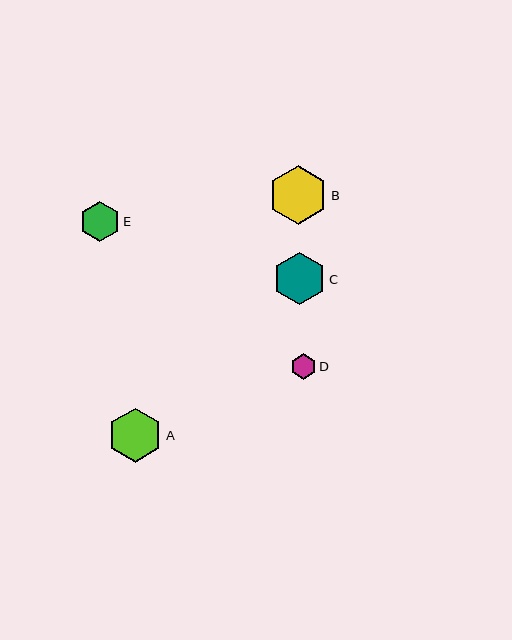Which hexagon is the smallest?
Hexagon D is the smallest with a size of approximately 26 pixels.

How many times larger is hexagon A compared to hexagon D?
Hexagon A is approximately 2.1 times the size of hexagon D.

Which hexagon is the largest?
Hexagon B is the largest with a size of approximately 59 pixels.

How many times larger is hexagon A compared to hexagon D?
Hexagon A is approximately 2.1 times the size of hexagon D.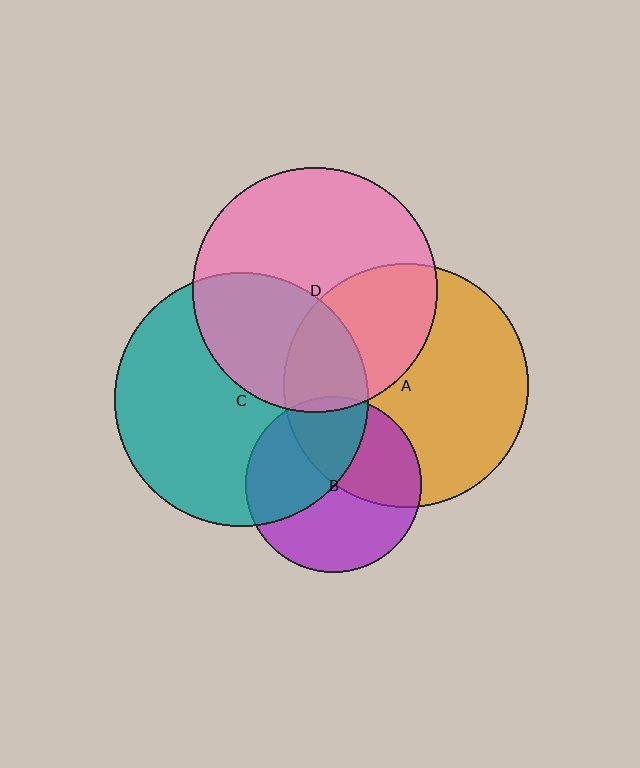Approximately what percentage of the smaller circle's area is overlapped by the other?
Approximately 40%.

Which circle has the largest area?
Circle C (teal).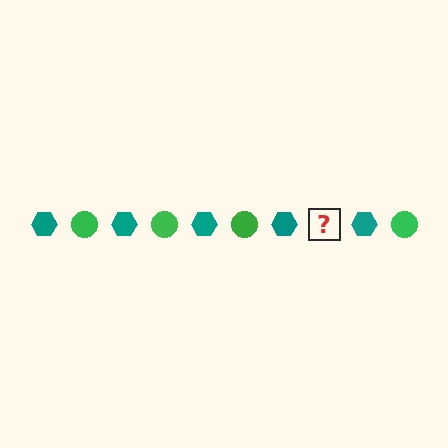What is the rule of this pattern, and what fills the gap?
The rule is that the pattern alternates between teal hexagon and green circle. The gap should be filled with a green circle.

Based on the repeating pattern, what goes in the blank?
The blank should be a green circle.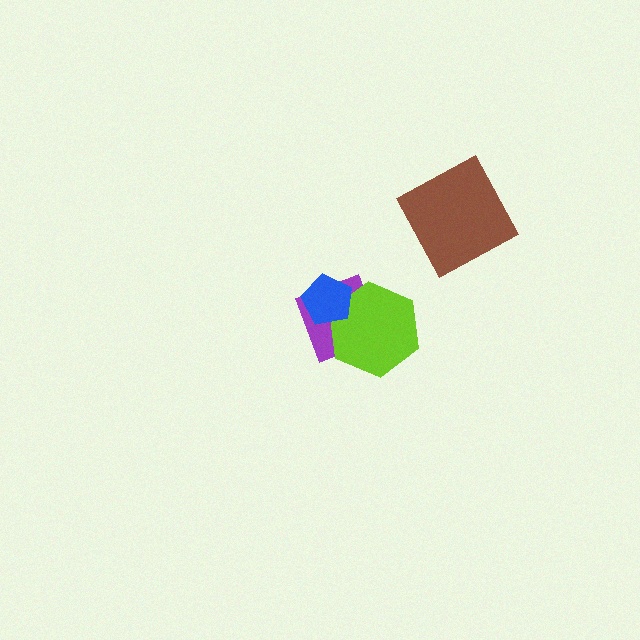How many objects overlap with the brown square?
0 objects overlap with the brown square.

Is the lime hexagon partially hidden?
Yes, it is partially covered by another shape.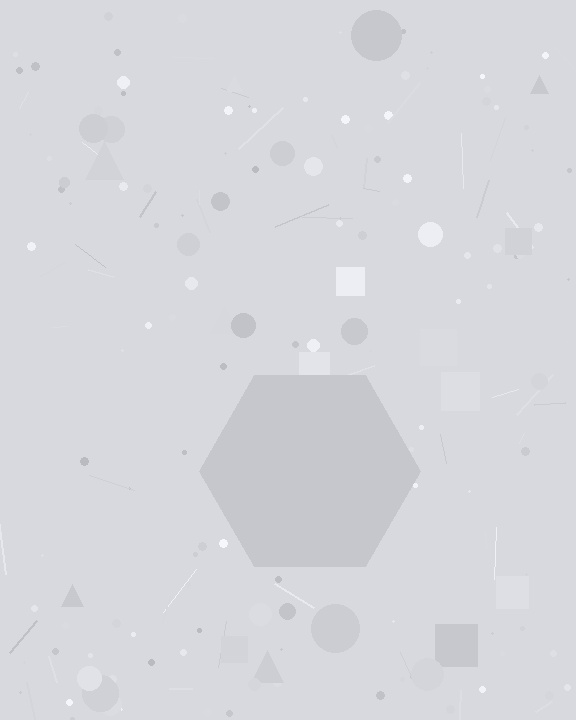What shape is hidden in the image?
A hexagon is hidden in the image.